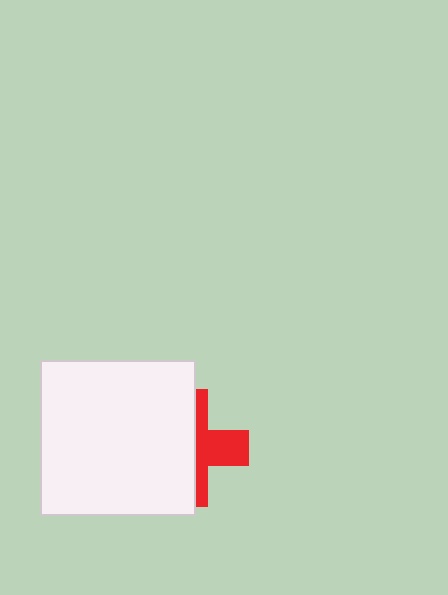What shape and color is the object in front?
The object in front is a white square.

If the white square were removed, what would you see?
You would see the complete red cross.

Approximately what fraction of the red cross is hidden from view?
Roughly 59% of the red cross is hidden behind the white square.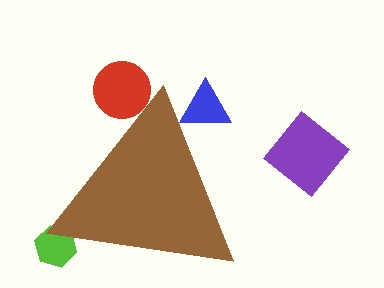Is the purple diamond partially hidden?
No, the purple diamond is fully visible.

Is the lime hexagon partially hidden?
Yes, the lime hexagon is partially hidden behind the brown triangle.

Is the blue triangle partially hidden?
Yes, the blue triangle is partially hidden behind the brown triangle.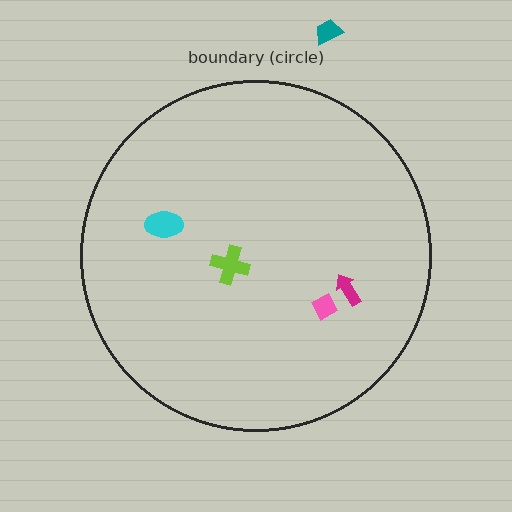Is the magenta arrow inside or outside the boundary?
Inside.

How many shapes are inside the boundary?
4 inside, 1 outside.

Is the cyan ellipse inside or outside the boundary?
Inside.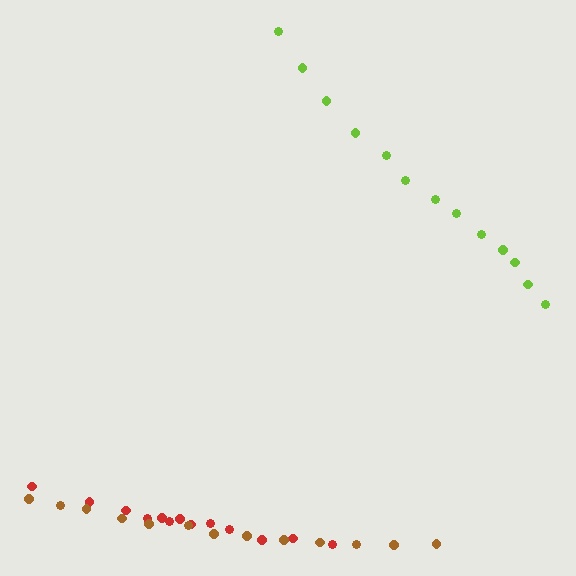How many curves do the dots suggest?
There are 3 distinct paths.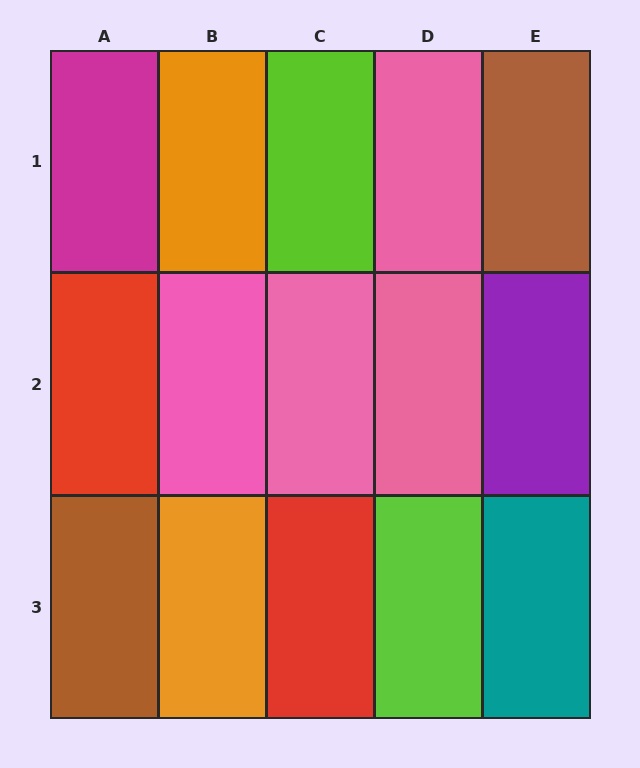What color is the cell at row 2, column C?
Pink.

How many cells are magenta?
1 cell is magenta.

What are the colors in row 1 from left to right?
Magenta, orange, lime, pink, brown.